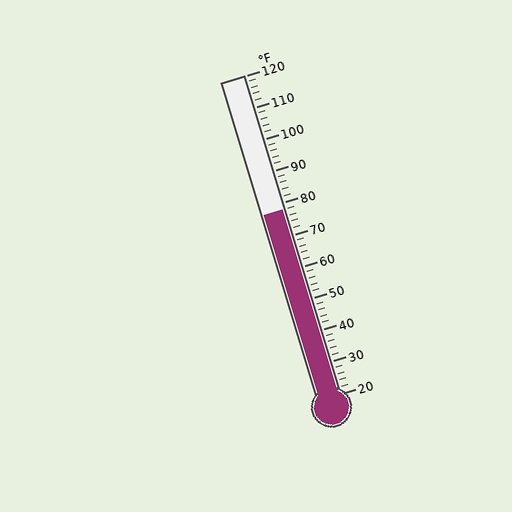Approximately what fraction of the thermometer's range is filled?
The thermometer is filled to approximately 60% of its range.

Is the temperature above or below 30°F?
The temperature is above 30°F.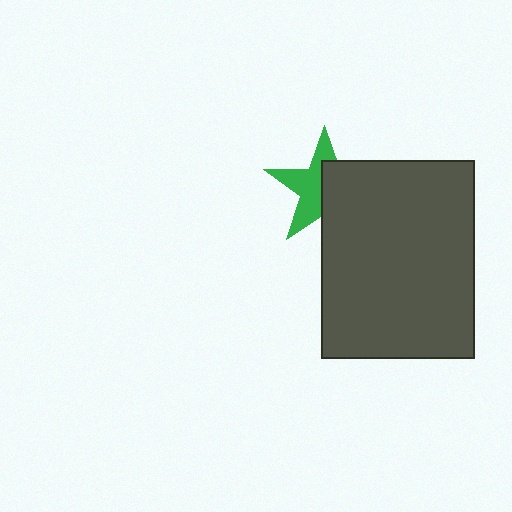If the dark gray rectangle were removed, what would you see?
You would see the complete green star.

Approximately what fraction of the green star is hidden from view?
Roughly 49% of the green star is hidden behind the dark gray rectangle.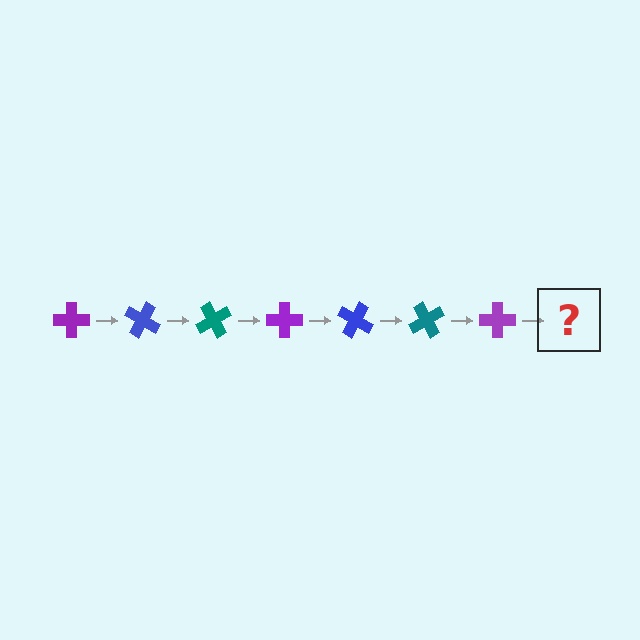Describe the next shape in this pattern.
It should be a blue cross, rotated 210 degrees from the start.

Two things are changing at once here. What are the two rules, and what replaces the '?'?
The two rules are that it rotates 30 degrees each step and the color cycles through purple, blue, and teal. The '?' should be a blue cross, rotated 210 degrees from the start.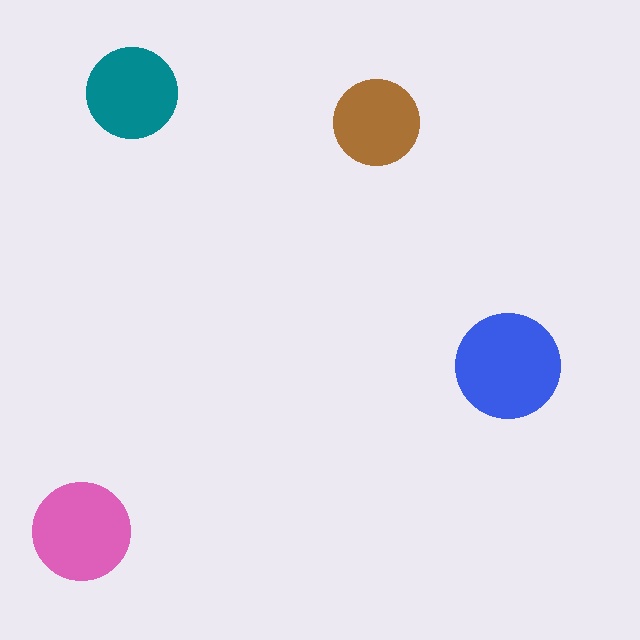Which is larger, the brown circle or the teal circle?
The teal one.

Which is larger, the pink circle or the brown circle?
The pink one.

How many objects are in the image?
There are 4 objects in the image.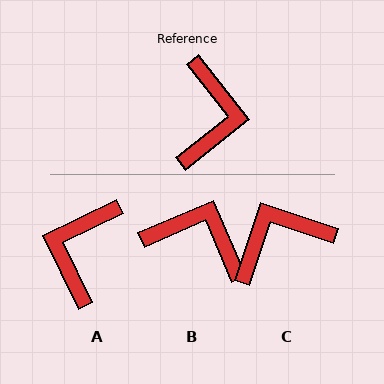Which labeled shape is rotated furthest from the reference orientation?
A, about 168 degrees away.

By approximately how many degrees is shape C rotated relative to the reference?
Approximately 124 degrees counter-clockwise.